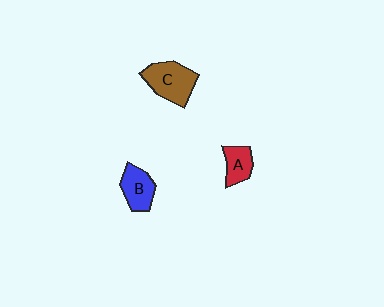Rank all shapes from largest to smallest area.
From largest to smallest: C (brown), B (blue), A (red).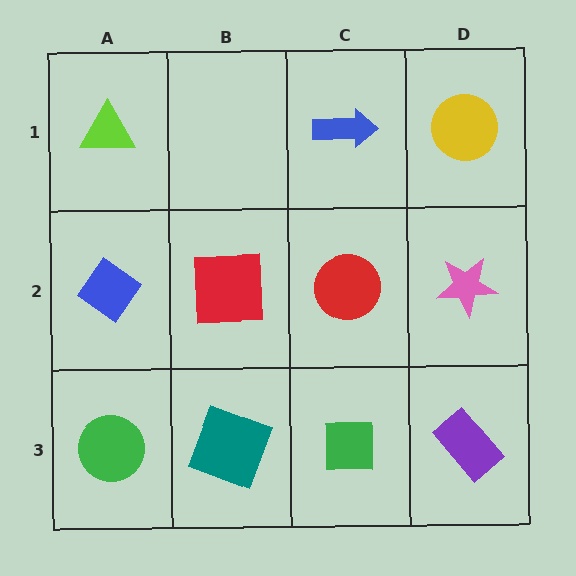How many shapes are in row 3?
4 shapes.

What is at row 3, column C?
A green square.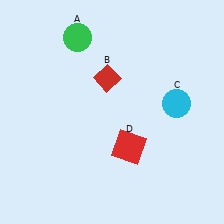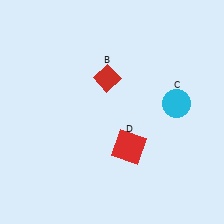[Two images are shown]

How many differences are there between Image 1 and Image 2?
There is 1 difference between the two images.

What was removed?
The green circle (A) was removed in Image 2.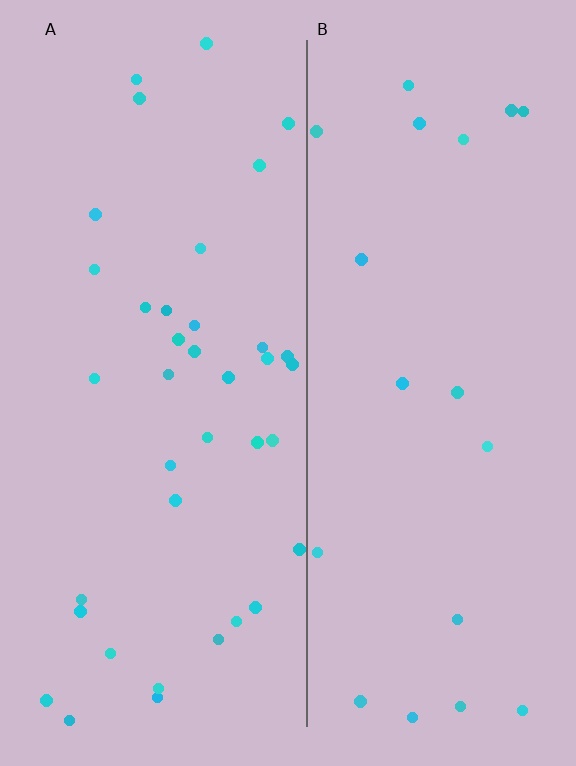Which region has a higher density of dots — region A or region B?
A (the left).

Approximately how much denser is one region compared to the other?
Approximately 1.9× — region A over region B.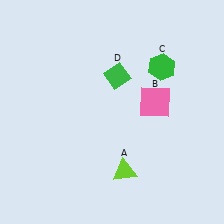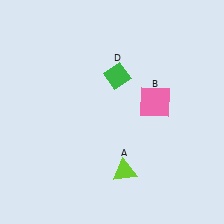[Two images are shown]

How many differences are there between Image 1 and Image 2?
There is 1 difference between the two images.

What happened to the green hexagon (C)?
The green hexagon (C) was removed in Image 2. It was in the top-right area of Image 1.